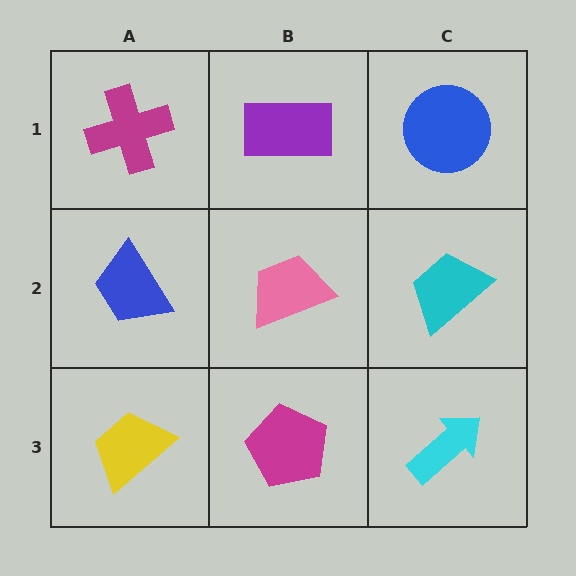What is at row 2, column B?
A pink trapezoid.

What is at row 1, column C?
A blue circle.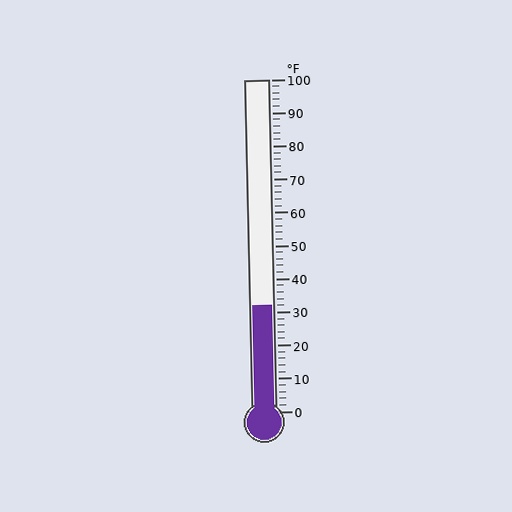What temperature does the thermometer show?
The thermometer shows approximately 32°F.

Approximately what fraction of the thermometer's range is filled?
The thermometer is filled to approximately 30% of its range.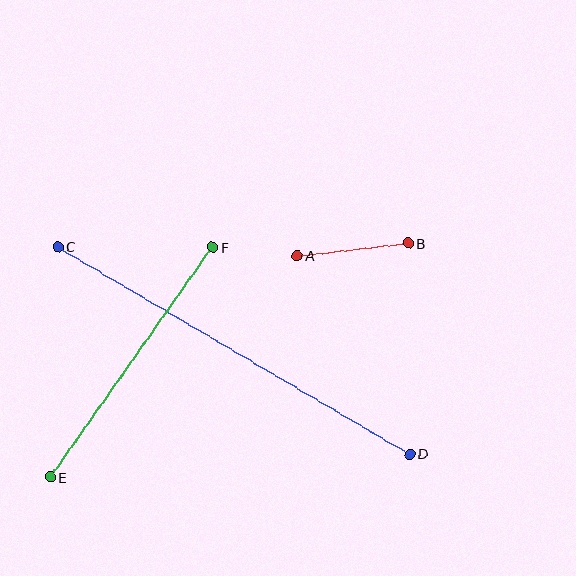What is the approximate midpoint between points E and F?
The midpoint is at approximately (131, 362) pixels.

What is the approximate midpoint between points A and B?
The midpoint is at approximately (353, 249) pixels.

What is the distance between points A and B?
The distance is approximately 112 pixels.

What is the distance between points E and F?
The distance is approximately 282 pixels.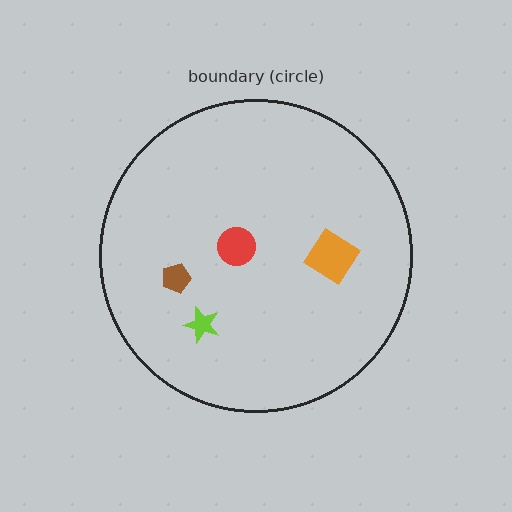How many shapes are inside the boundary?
4 inside, 0 outside.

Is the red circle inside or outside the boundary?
Inside.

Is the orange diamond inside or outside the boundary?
Inside.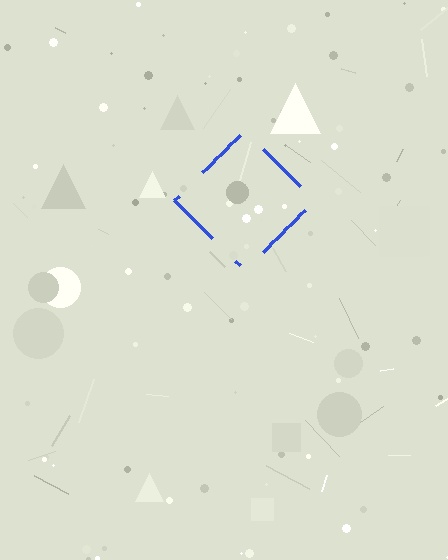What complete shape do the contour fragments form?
The contour fragments form a diamond.